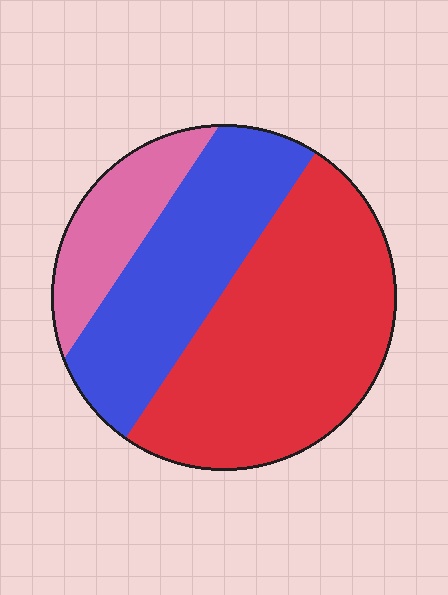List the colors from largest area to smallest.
From largest to smallest: red, blue, pink.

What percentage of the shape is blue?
Blue takes up about one third (1/3) of the shape.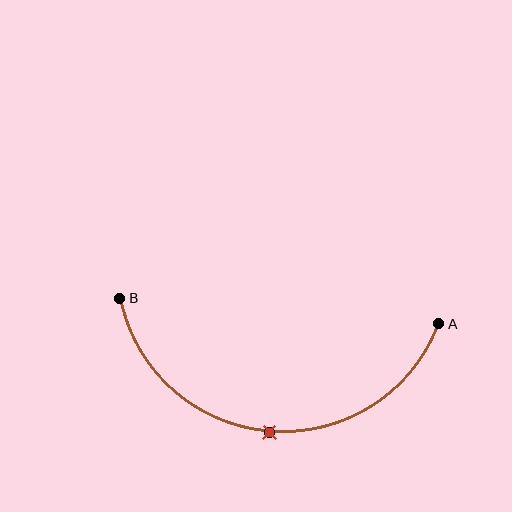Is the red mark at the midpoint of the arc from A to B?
Yes. The red mark lies on the arc at equal arc-length from both A and B — it is the arc midpoint.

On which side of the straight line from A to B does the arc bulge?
The arc bulges below the straight line connecting A and B.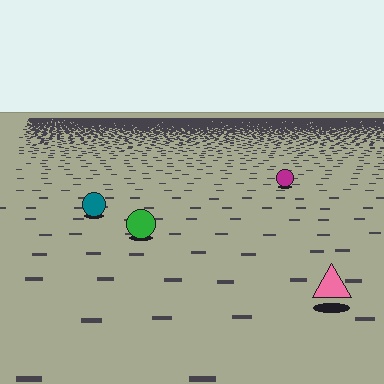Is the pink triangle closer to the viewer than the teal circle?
Yes. The pink triangle is closer — you can tell from the texture gradient: the ground texture is coarser near it.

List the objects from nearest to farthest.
From nearest to farthest: the pink triangle, the green circle, the teal circle, the magenta circle.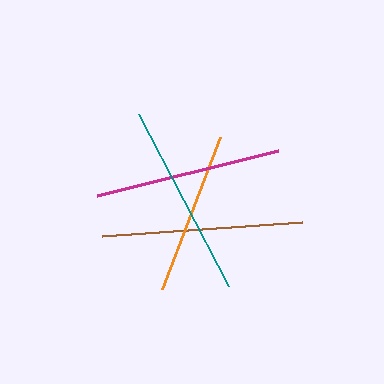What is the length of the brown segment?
The brown segment is approximately 201 pixels long.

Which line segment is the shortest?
The orange line is the shortest at approximately 163 pixels.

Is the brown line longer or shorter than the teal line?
The brown line is longer than the teal line.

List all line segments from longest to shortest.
From longest to shortest: brown, teal, magenta, orange.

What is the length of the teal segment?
The teal segment is approximately 194 pixels long.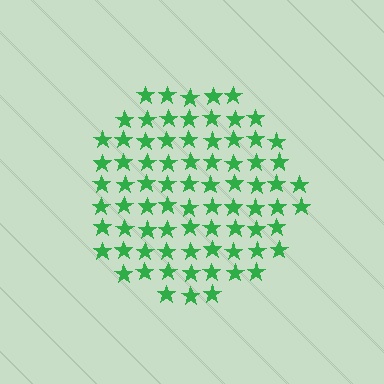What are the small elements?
The small elements are stars.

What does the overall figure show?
The overall figure shows a circle.